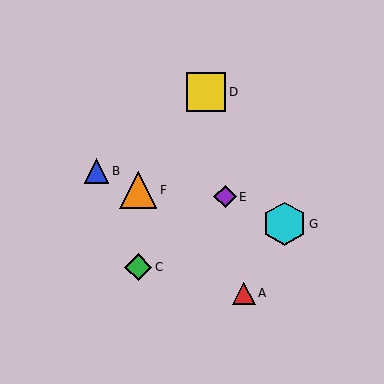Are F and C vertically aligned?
Yes, both are at x≈138.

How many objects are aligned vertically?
2 objects (C, F) are aligned vertically.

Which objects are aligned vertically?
Objects C, F are aligned vertically.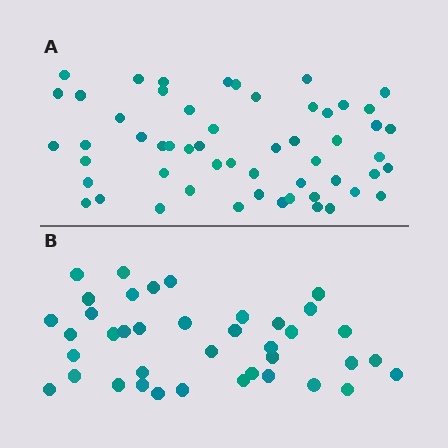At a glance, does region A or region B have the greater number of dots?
Region A (the top region) has more dots.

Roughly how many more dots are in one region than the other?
Region A has approximately 15 more dots than region B.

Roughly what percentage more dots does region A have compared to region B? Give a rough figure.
About 40% more.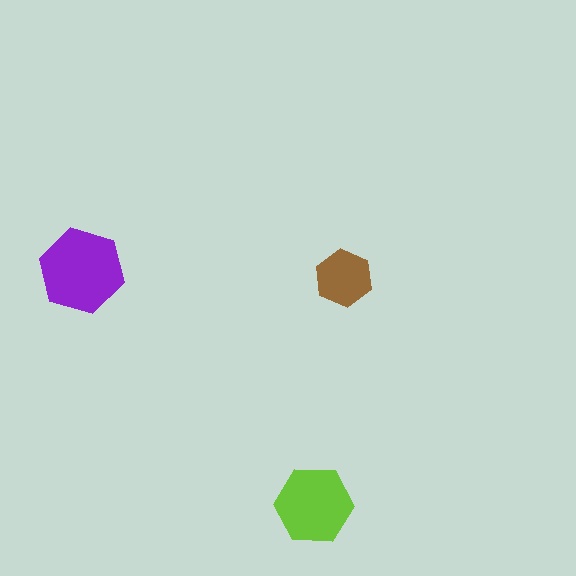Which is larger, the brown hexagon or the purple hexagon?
The purple one.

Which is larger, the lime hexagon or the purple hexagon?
The purple one.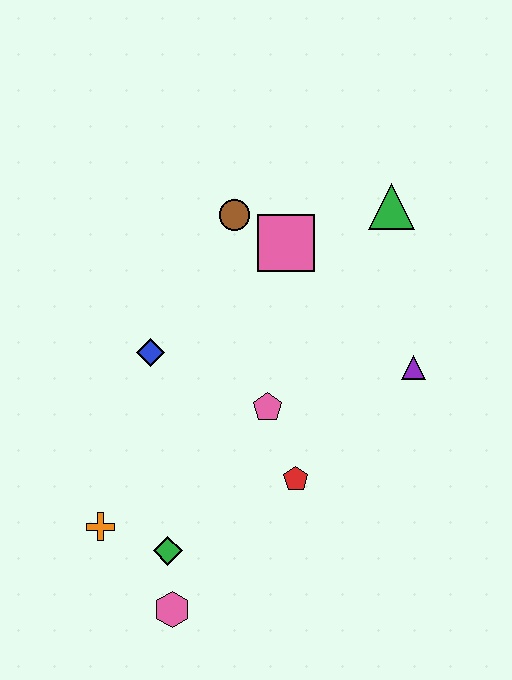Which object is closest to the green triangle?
The pink square is closest to the green triangle.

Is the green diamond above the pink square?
No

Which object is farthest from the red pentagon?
The green triangle is farthest from the red pentagon.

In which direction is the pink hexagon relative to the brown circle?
The pink hexagon is below the brown circle.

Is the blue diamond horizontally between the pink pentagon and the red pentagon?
No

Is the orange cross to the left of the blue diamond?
Yes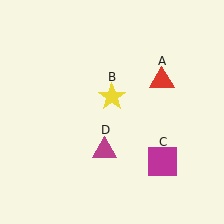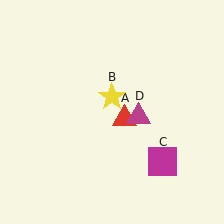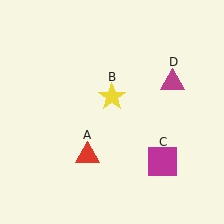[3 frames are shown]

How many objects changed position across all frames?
2 objects changed position: red triangle (object A), magenta triangle (object D).